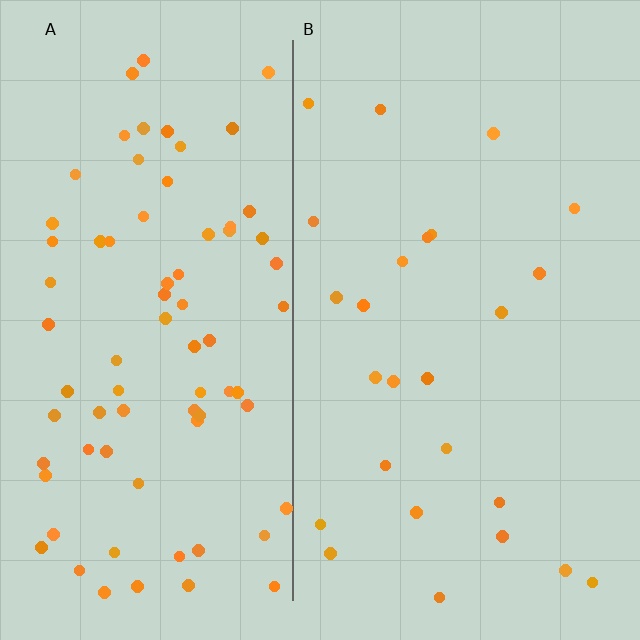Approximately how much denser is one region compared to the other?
Approximately 3.0× — region A over region B.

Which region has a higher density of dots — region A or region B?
A (the left).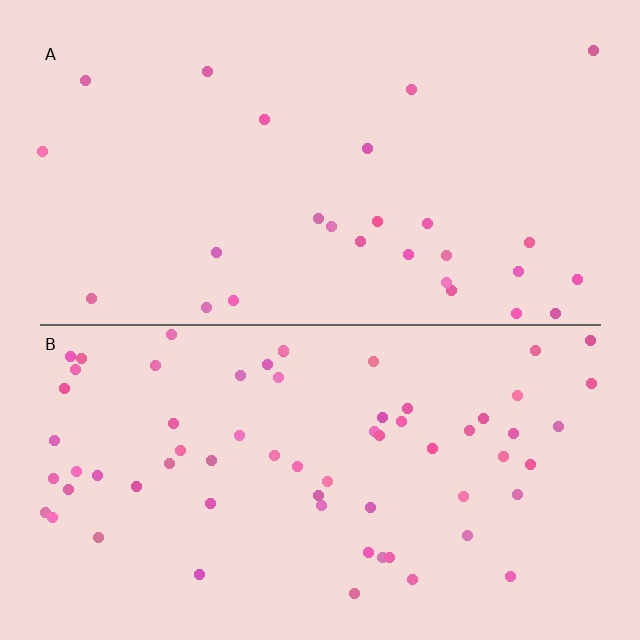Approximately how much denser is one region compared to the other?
Approximately 2.4× — region B over region A.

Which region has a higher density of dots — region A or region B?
B (the bottom).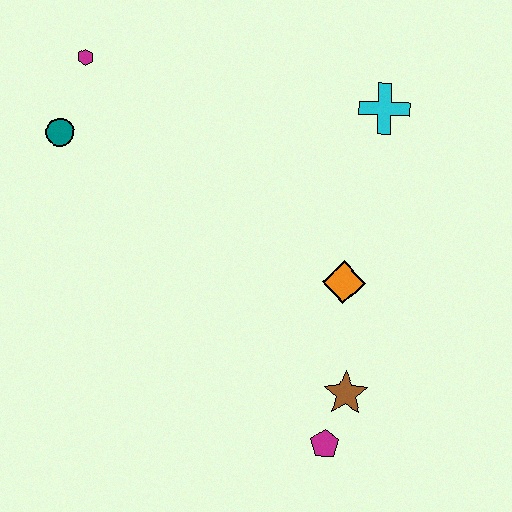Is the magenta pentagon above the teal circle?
No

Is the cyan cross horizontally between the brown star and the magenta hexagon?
No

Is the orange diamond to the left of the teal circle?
No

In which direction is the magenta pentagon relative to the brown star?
The magenta pentagon is below the brown star.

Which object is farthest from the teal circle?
The magenta pentagon is farthest from the teal circle.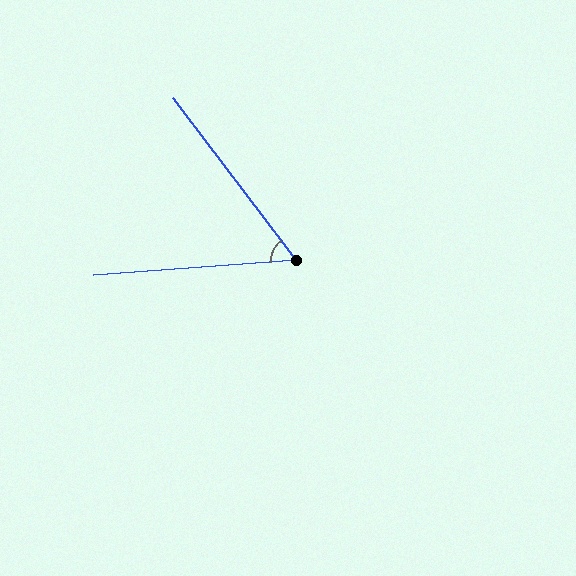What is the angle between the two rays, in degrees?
Approximately 57 degrees.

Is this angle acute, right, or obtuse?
It is acute.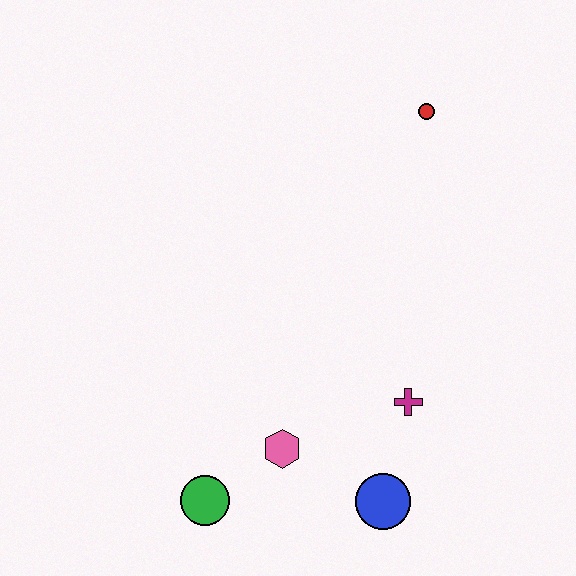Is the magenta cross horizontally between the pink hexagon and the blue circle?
No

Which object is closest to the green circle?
The pink hexagon is closest to the green circle.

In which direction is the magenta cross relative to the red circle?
The magenta cross is below the red circle.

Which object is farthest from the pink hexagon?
The red circle is farthest from the pink hexagon.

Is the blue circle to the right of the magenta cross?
No